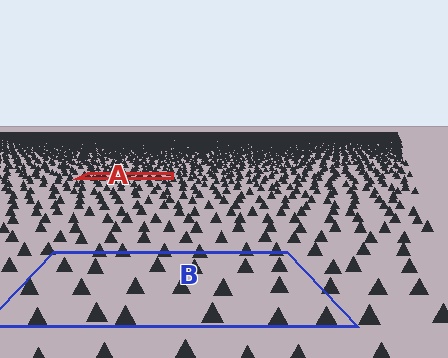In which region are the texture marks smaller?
The texture marks are smaller in region A, because it is farther away.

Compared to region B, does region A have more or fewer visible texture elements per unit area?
Region A has more texture elements per unit area — they are packed more densely because it is farther away.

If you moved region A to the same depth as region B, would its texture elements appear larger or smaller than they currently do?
They would appear larger. At a closer depth, the same texture elements are projected at a bigger on-screen size.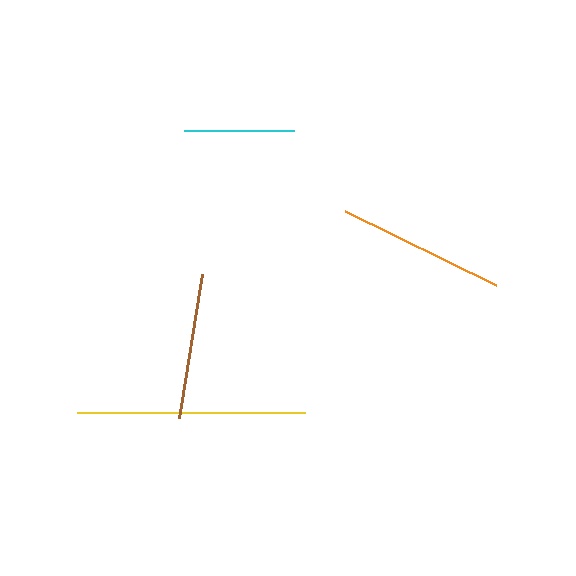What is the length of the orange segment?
The orange segment is approximately 169 pixels long.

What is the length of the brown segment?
The brown segment is approximately 145 pixels long.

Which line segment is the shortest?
The cyan line is the shortest at approximately 110 pixels.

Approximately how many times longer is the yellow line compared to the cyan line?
The yellow line is approximately 2.1 times the length of the cyan line.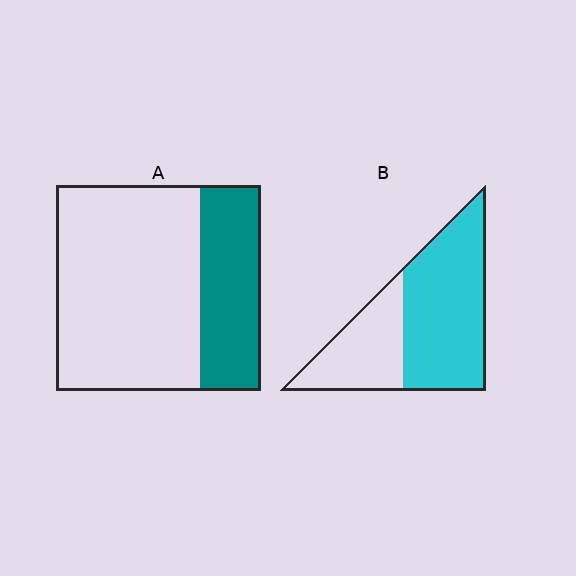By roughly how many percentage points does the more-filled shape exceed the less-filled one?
By roughly 35 percentage points (B over A).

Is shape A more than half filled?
No.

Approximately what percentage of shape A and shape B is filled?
A is approximately 30% and B is approximately 65%.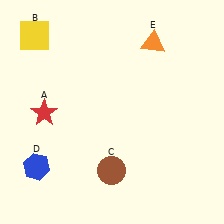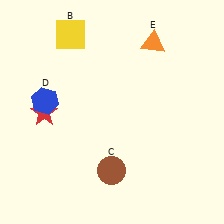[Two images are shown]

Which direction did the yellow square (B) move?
The yellow square (B) moved right.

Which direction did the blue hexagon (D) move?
The blue hexagon (D) moved up.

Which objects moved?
The objects that moved are: the yellow square (B), the blue hexagon (D).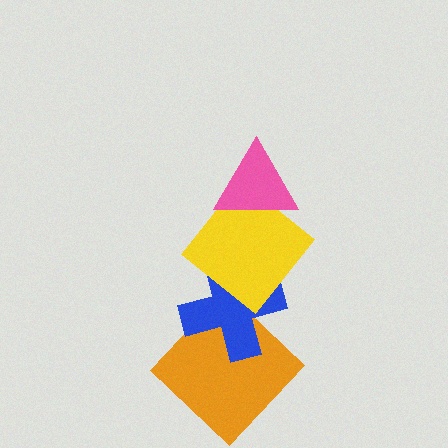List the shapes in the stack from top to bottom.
From top to bottom: the pink triangle, the yellow diamond, the blue cross, the orange diamond.